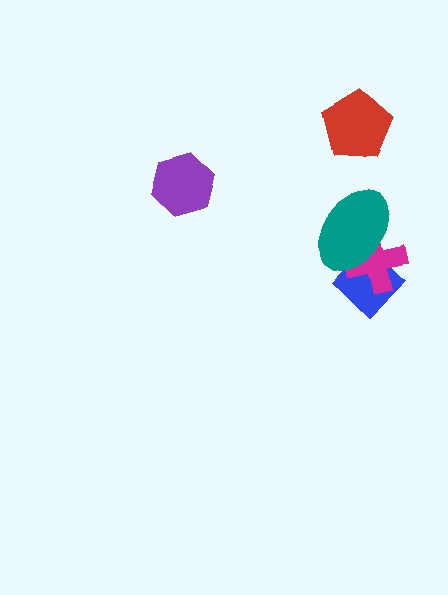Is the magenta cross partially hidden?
Yes, it is partially covered by another shape.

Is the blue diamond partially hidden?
Yes, it is partially covered by another shape.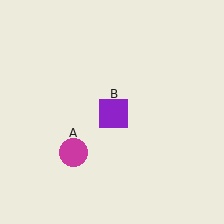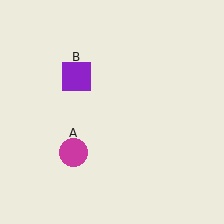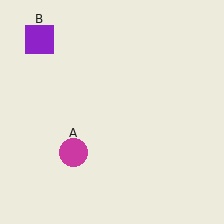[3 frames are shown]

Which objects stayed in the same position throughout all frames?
Magenta circle (object A) remained stationary.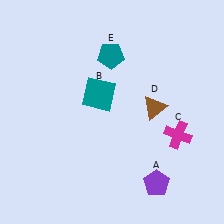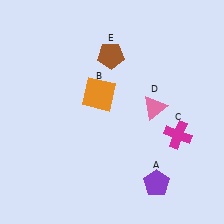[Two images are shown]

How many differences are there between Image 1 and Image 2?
There are 3 differences between the two images.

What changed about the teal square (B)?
In Image 1, B is teal. In Image 2, it changed to orange.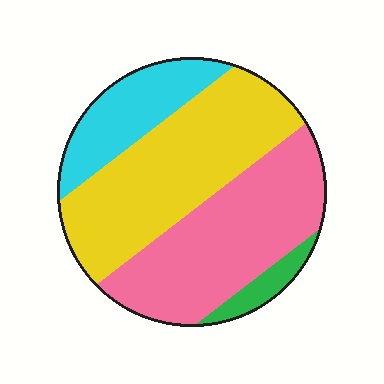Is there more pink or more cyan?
Pink.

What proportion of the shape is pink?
Pink covers 37% of the shape.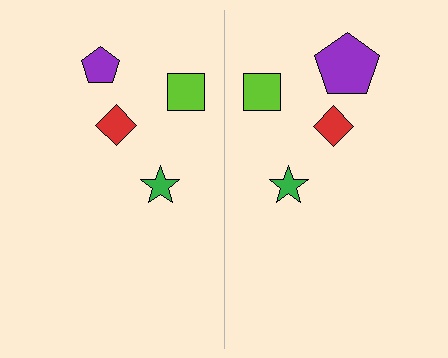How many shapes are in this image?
There are 8 shapes in this image.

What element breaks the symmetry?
The purple pentagon on the right side has a different size than its mirror counterpart.